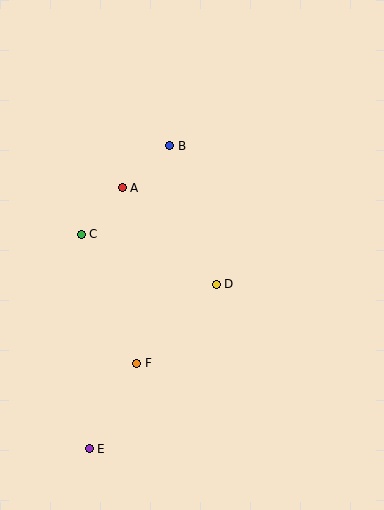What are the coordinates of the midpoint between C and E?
The midpoint between C and E is at (85, 342).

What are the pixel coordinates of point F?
Point F is at (137, 363).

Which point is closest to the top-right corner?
Point B is closest to the top-right corner.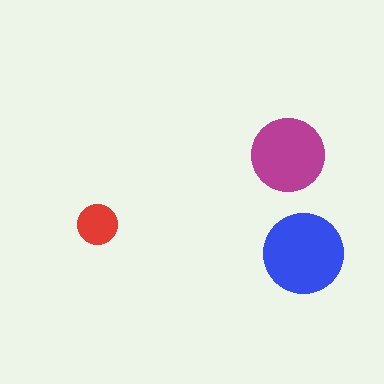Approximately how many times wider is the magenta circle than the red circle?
About 2 times wider.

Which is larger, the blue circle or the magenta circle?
The blue one.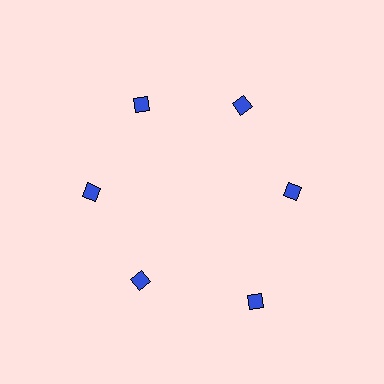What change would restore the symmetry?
The symmetry would be restored by moving it inward, back onto the ring so that all 6 diamonds sit at equal angles and equal distance from the center.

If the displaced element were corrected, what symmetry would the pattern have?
It would have 6-fold rotational symmetry — the pattern would map onto itself every 60 degrees.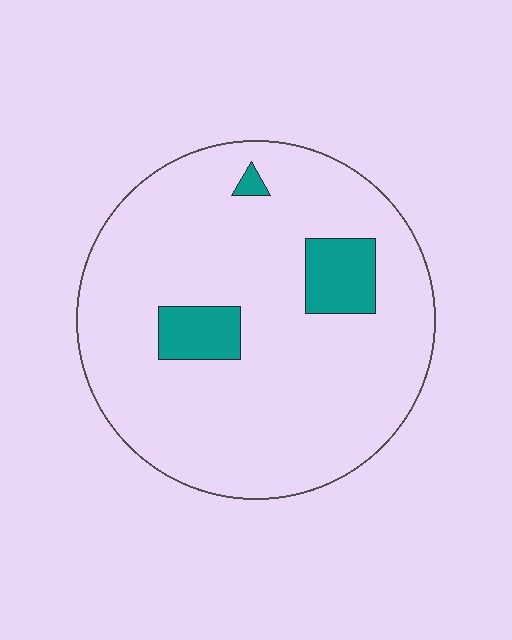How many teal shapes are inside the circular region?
3.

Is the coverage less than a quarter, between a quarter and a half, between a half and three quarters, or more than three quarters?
Less than a quarter.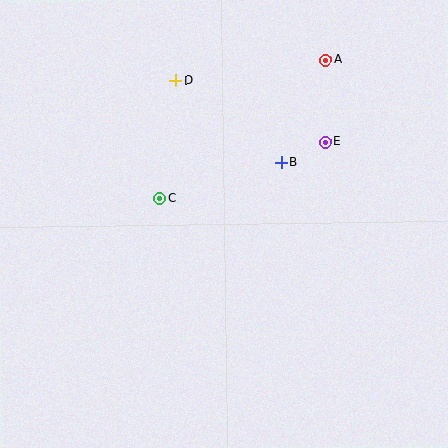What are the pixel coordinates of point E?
Point E is at (325, 142).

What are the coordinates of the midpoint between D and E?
The midpoint between D and E is at (251, 111).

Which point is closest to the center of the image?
Point C at (159, 198) is closest to the center.